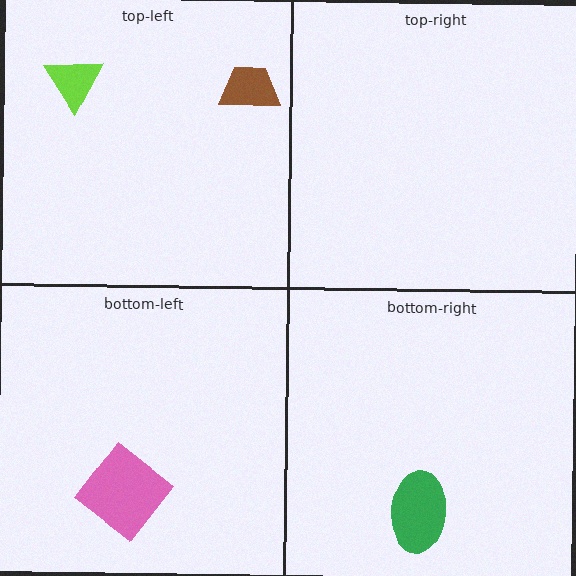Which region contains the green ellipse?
The bottom-right region.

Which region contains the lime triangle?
The top-left region.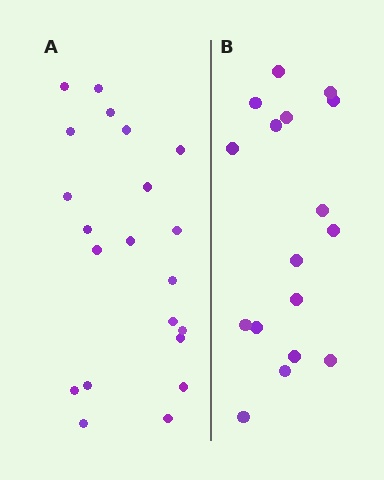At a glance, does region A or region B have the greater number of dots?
Region A (the left region) has more dots.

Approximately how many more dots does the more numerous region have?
Region A has about 4 more dots than region B.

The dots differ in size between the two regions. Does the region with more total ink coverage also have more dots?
No. Region B has more total ink coverage because its dots are larger, but region A actually contains more individual dots. Total area can be misleading — the number of items is what matters here.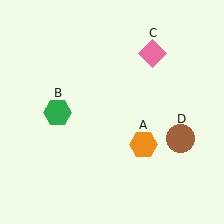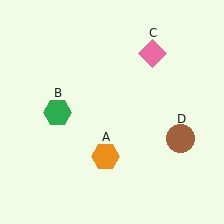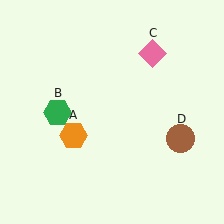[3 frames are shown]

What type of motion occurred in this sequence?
The orange hexagon (object A) rotated clockwise around the center of the scene.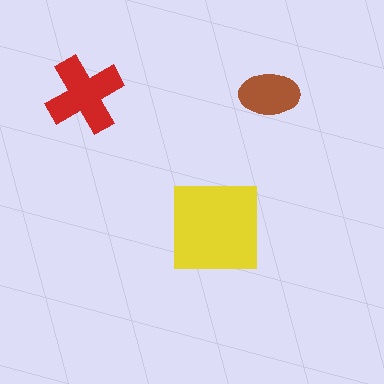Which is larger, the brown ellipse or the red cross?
The red cross.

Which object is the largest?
The yellow square.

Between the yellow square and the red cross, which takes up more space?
The yellow square.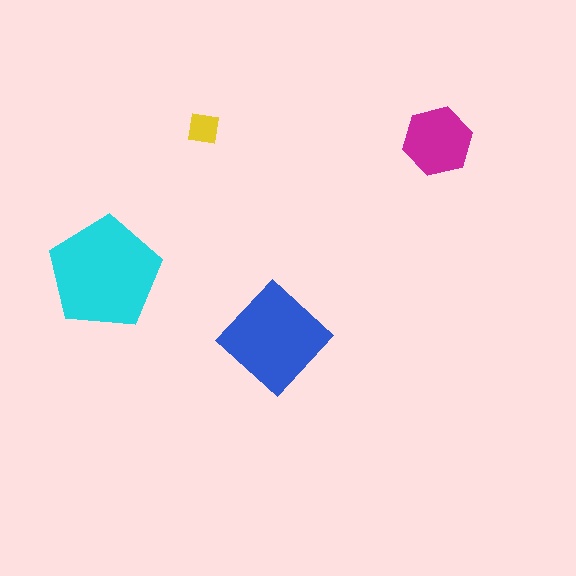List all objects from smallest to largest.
The yellow square, the magenta hexagon, the blue diamond, the cyan pentagon.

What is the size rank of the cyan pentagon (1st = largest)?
1st.